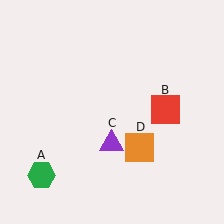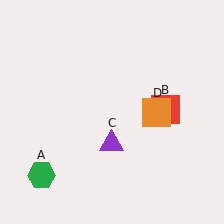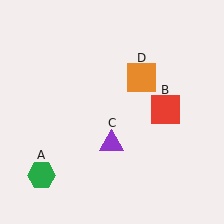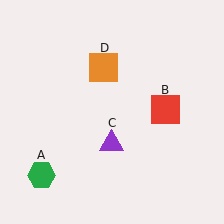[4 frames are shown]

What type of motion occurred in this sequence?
The orange square (object D) rotated counterclockwise around the center of the scene.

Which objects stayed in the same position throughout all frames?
Green hexagon (object A) and red square (object B) and purple triangle (object C) remained stationary.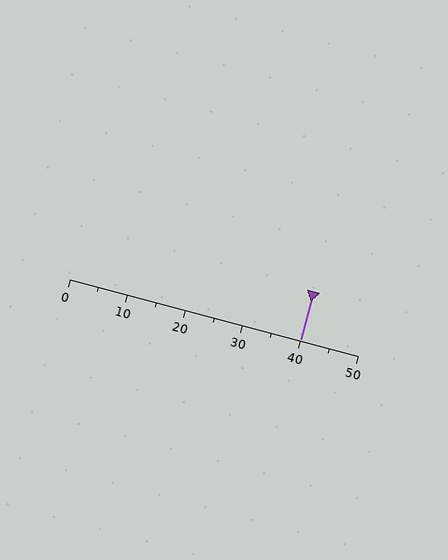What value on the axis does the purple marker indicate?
The marker indicates approximately 40.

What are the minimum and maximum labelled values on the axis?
The axis runs from 0 to 50.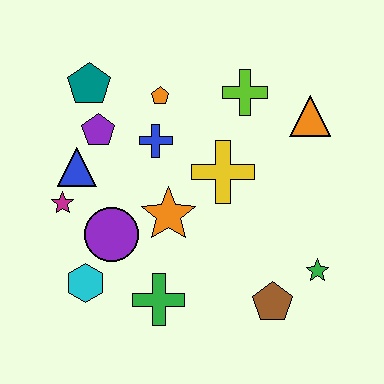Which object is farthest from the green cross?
The orange triangle is farthest from the green cross.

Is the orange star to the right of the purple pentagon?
Yes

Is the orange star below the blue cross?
Yes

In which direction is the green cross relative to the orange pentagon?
The green cross is below the orange pentagon.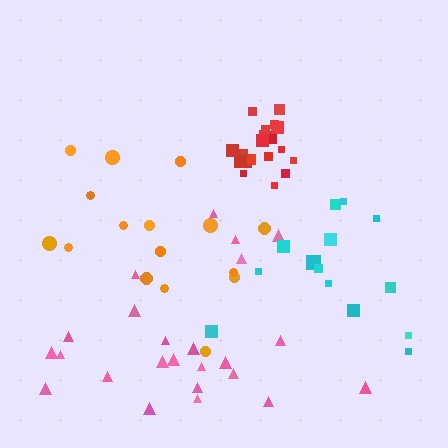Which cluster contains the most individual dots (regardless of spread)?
Pink (24).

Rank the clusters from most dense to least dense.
red, pink, orange, cyan.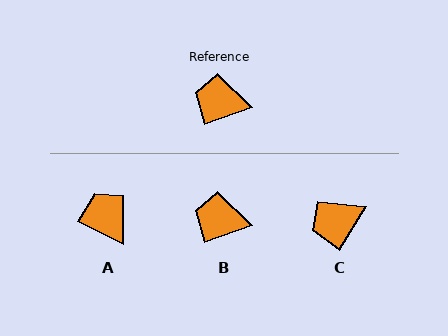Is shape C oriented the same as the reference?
No, it is off by about 39 degrees.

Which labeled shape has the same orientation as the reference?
B.